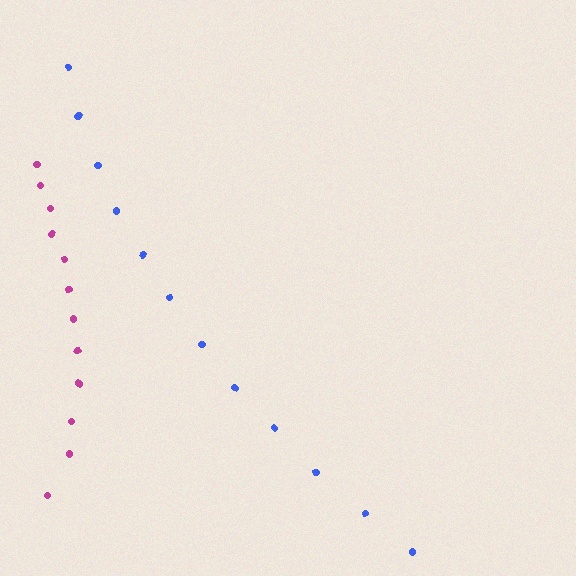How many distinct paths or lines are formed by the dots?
There are 2 distinct paths.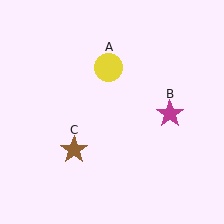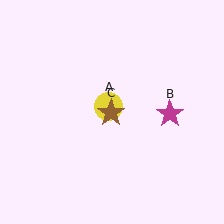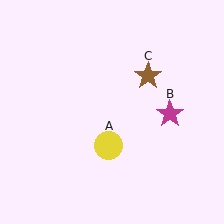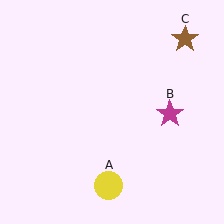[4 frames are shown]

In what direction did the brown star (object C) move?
The brown star (object C) moved up and to the right.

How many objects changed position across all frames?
2 objects changed position: yellow circle (object A), brown star (object C).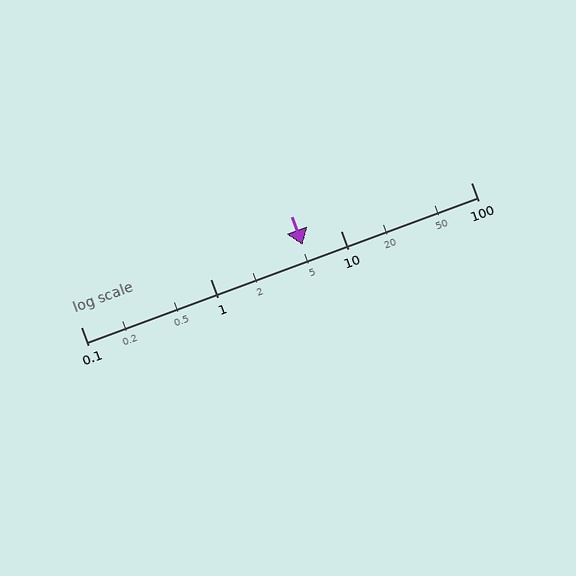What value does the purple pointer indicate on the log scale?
The pointer indicates approximately 5.1.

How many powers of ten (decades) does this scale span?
The scale spans 3 decades, from 0.1 to 100.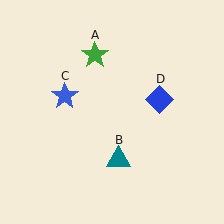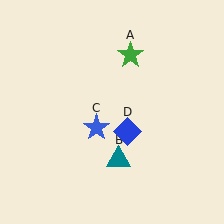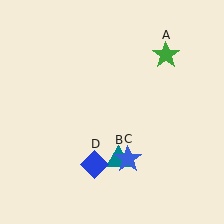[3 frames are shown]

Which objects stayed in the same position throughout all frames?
Teal triangle (object B) remained stationary.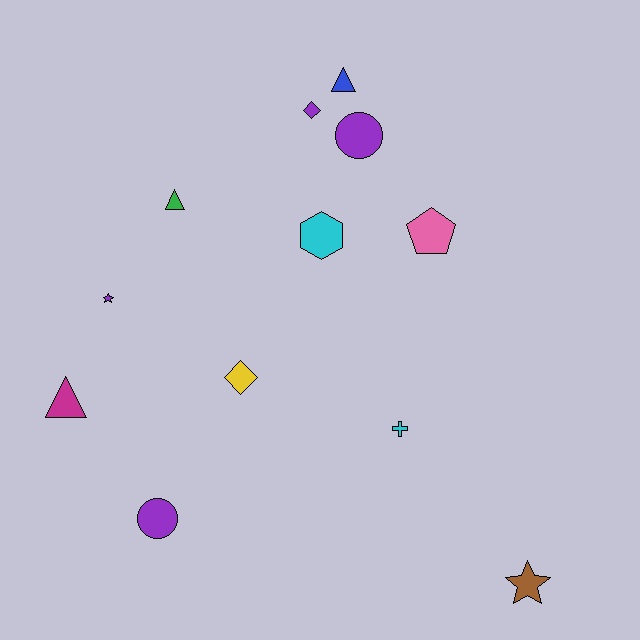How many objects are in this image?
There are 12 objects.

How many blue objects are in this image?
There is 1 blue object.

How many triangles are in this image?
There are 3 triangles.